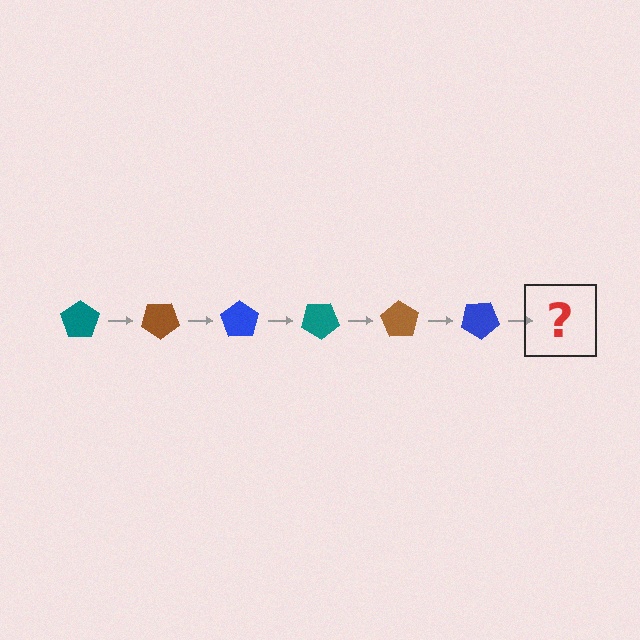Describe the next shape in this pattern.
It should be a teal pentagon, rotated 210 degrees from the start.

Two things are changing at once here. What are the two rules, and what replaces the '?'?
The two rules are that it rotates 35 degrees each step and the color cycles through teal, brown, and blue. The '?' should be a teal pentagon, rotated 210 degrees from the start.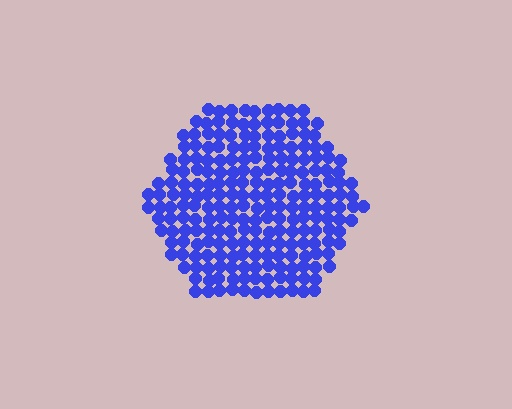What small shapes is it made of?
It is made of small circles.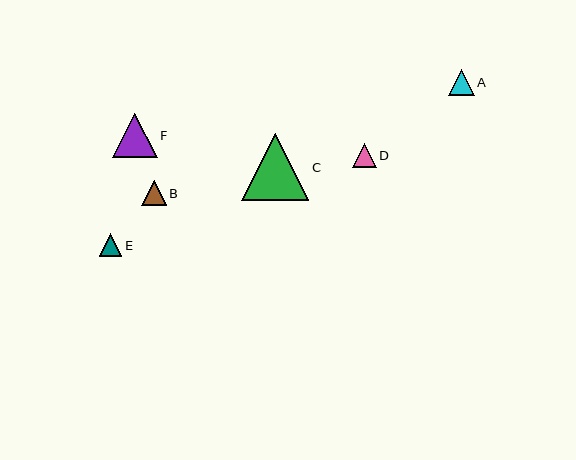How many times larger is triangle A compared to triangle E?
Triangle A is approximately 1.2 times the size of triangle E.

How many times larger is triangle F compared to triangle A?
Triangle F is approximately 1.7 times the size of triangle A.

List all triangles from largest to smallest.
From largest to smallest: C, F, A, B, D, E.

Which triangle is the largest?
Triangle C is the largest with a size of approximately 67 pixels.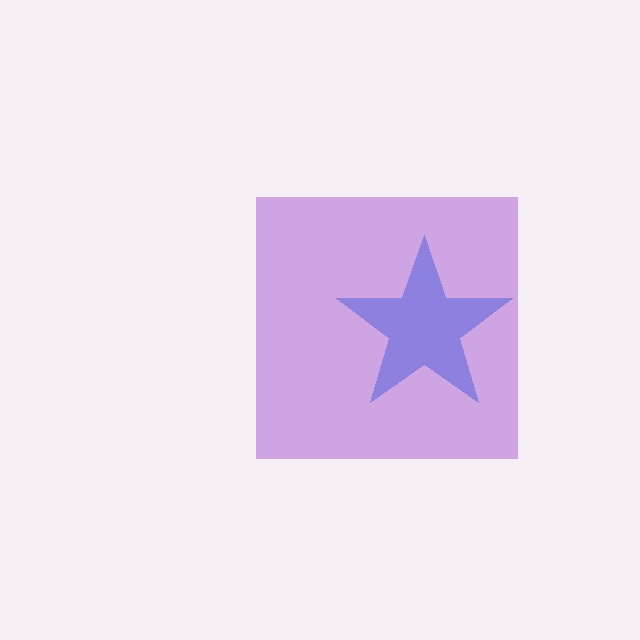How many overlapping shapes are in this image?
There are 2 overlapping shapes in the image.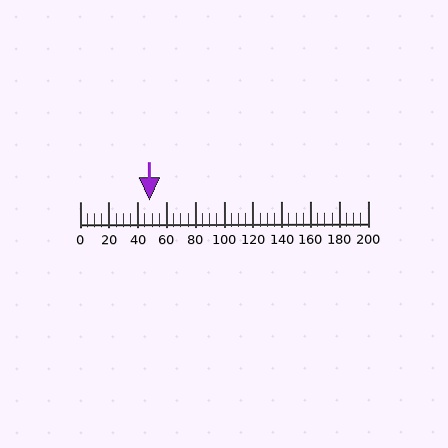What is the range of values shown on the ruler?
The ruler shows values from 0 to 200.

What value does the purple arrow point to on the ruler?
The purple arrow points to approximately 48.